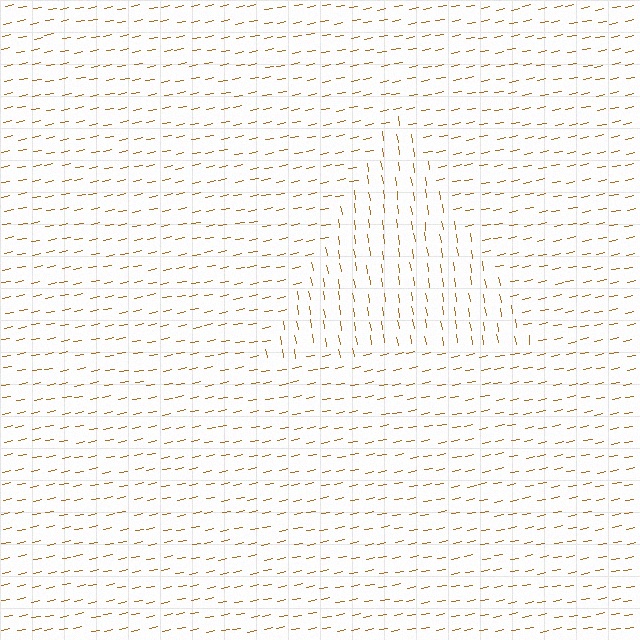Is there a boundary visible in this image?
Yes, there is a texture boundary formed by a change in line orientation.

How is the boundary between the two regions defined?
The boundary is defined purely by a change in line orientation (approximately 87 degrees difference). All lines are the same color and thickness.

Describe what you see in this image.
The image is filled with small brown line segments. A triangle region in the image has lines oriented differently from the surrounding lines, creating a visible texture boundary.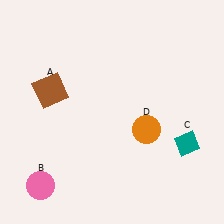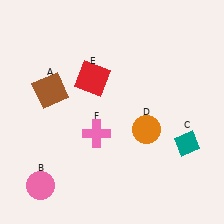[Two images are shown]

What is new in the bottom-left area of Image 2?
A pink cross (F) was added in the bottom-left area of Image 2.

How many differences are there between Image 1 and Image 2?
There are 2 differences between the two images.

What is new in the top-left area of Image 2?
A red square (E) was added in the top-left area of Image 2.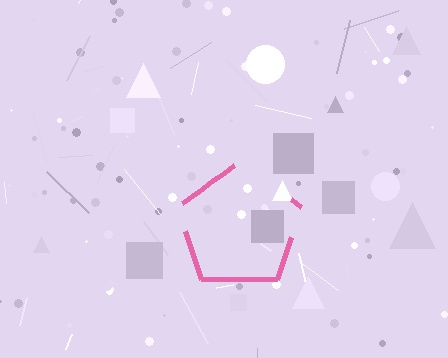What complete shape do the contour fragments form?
The contour fragments form a pentagon.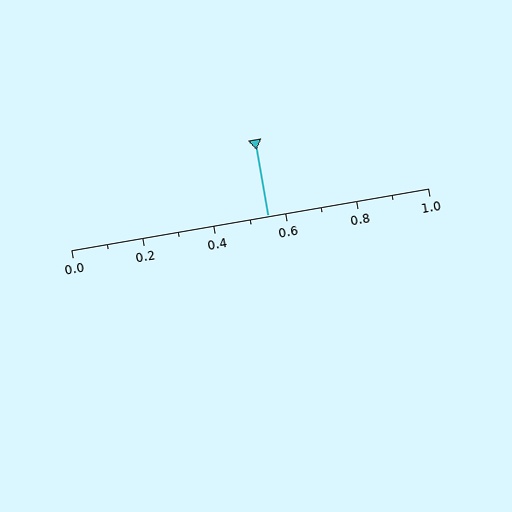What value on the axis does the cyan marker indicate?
The marker indicates approximately 0.55.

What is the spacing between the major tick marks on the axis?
The major ticks are spaced 0.2 apart.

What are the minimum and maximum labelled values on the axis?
The axis runs from 0.0 to 1.0.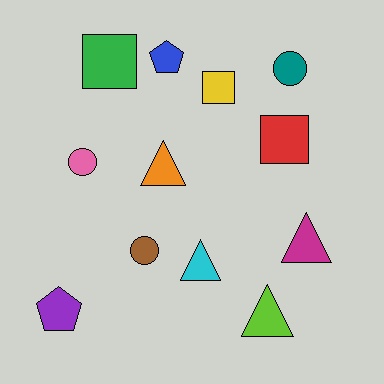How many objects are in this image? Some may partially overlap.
There are 12 objects.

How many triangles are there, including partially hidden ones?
There are 4 triangles.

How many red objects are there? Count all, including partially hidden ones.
There is 1 red object.